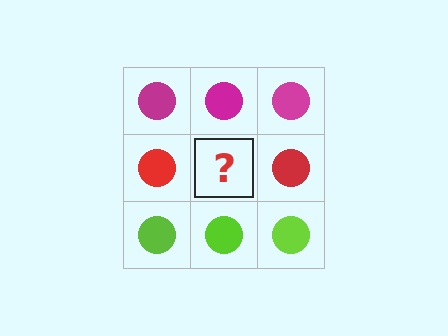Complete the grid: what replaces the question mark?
The question mark should be replaced with a red circle.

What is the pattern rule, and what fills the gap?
The rule is that each row has a consistent color. The gap should be filled with a red circle.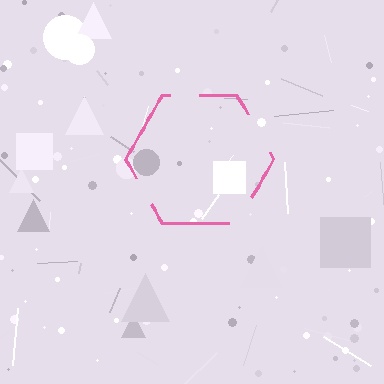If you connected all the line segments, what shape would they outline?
They would outline a hexagon.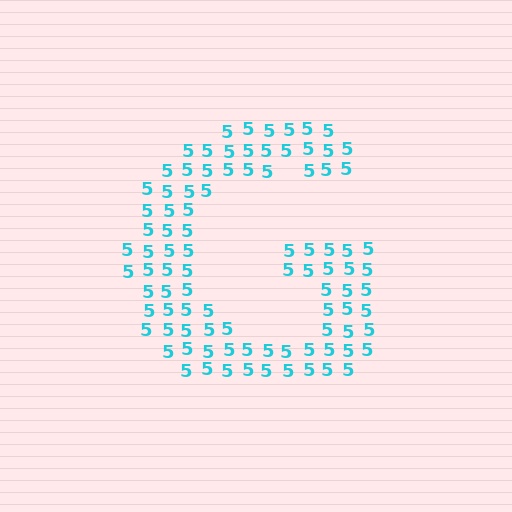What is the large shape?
The large shape is the letter G.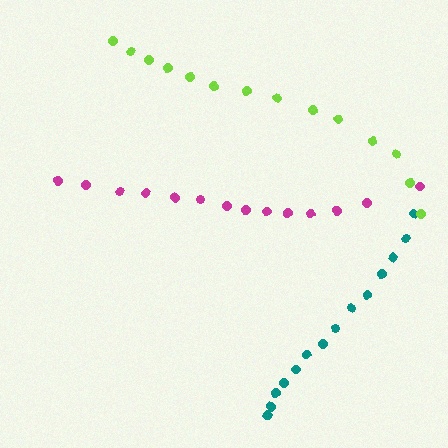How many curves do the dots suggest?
There are 3 distinct paths.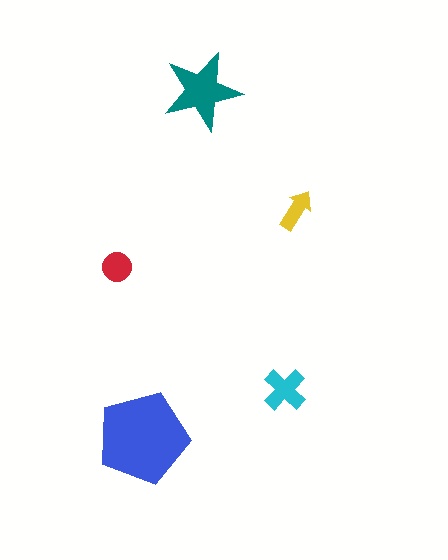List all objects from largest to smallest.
The blue pentagon, the teal star, the cyan cross, the red circle, the yellow arrow.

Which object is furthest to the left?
The red circle is leftmost.